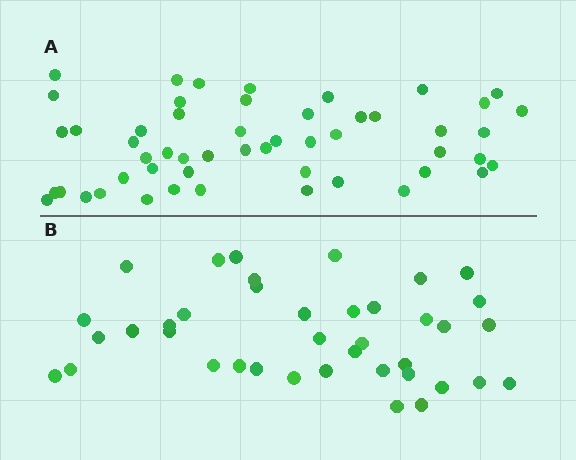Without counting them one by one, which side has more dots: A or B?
Region A (the top region) has more dots.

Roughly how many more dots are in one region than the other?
Region A has approximately 15 more dots than region B.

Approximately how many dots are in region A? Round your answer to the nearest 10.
About 50 dots. (The exact count is 52, which rounds to 50.)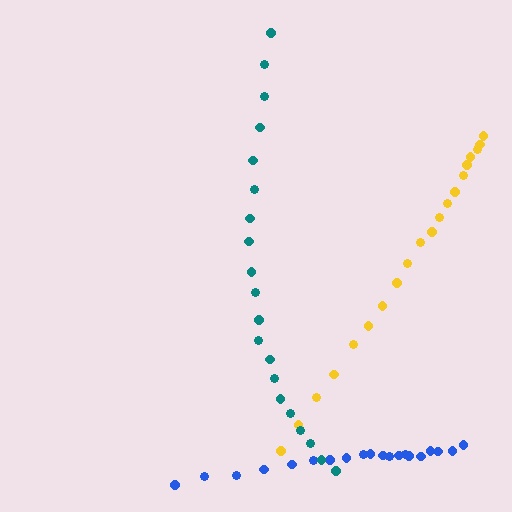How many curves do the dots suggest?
There are 3 distinct paths.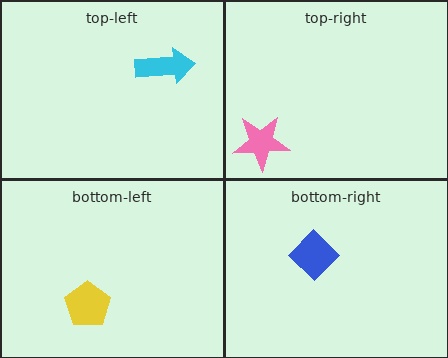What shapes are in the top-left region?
The cyan arrow.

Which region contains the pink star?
The top-right region.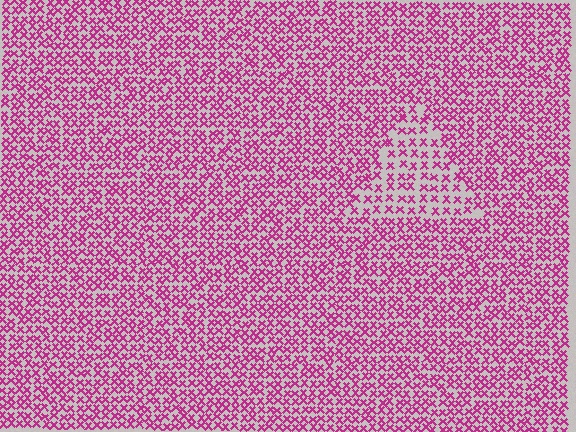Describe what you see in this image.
The image contains small magenta elements arranged at two different densities. A triangle-shaped region is visible where the elements are less densely packed than the surrounding area.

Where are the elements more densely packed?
The elements are more densely packed outside the triangle boundary.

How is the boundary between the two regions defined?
The boundary is defined by a change in element density (approximately 1.7x ratio). All elements are the same color, size, and shape.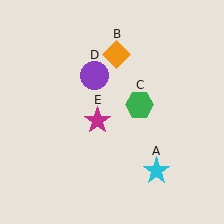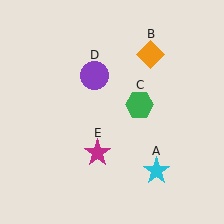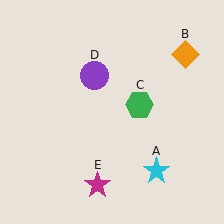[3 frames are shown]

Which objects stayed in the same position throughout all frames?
Cyan star (object A) and green hexagon (object C) and purple circle (object D) remained stationary.